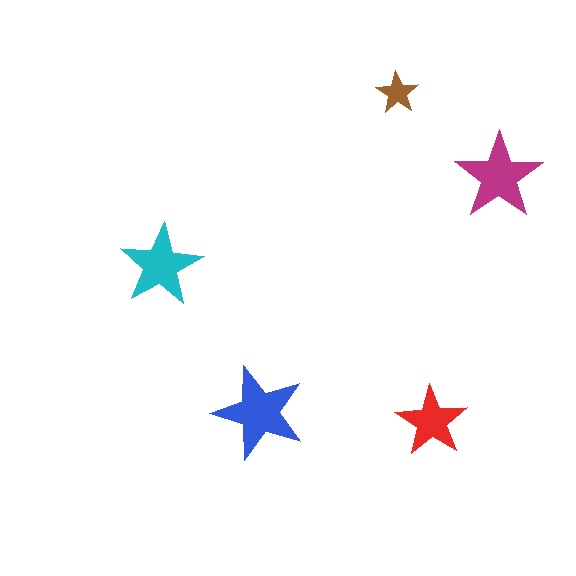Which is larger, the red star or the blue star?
The blue one.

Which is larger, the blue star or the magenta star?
The blue one.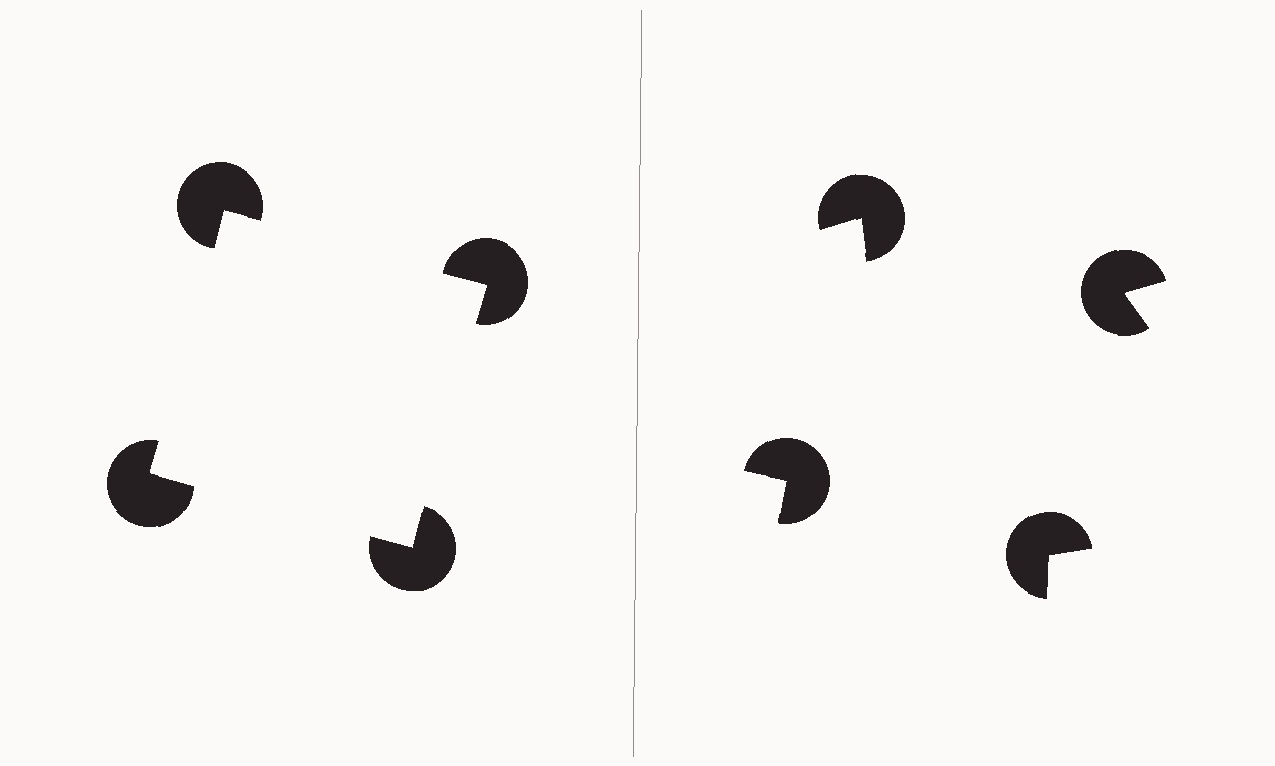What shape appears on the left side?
An illusory square.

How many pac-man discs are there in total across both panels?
8 — 4 on each side.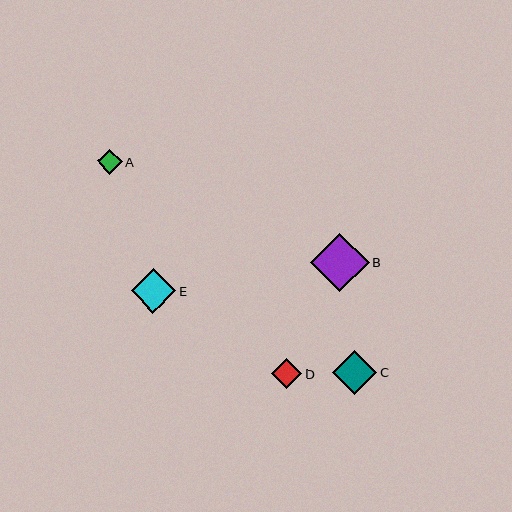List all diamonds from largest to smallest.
From largest to smallest: B, E, C, D, A.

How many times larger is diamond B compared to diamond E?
Diamond B is approximately 1.3 times the size of diamond E.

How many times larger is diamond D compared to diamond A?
Diamond D is approximately 1.2 times the size of diamond A.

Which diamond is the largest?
Diamond B is the largest with a size of approximately 58 pixels.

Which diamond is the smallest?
Diamond A is the smallest with a size of approximately 25 pixels.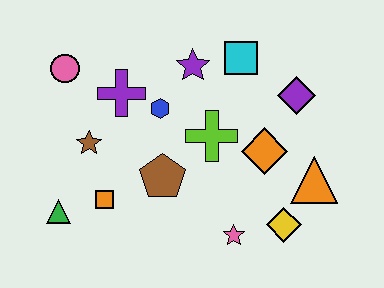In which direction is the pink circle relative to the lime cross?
The pink circle is to the left of the lime cross.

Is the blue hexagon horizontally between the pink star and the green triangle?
Yes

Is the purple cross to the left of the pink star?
Yes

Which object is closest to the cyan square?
The purple star is closest to the cyan square.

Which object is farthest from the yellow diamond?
The pink circle is farthest from the yellow diamond.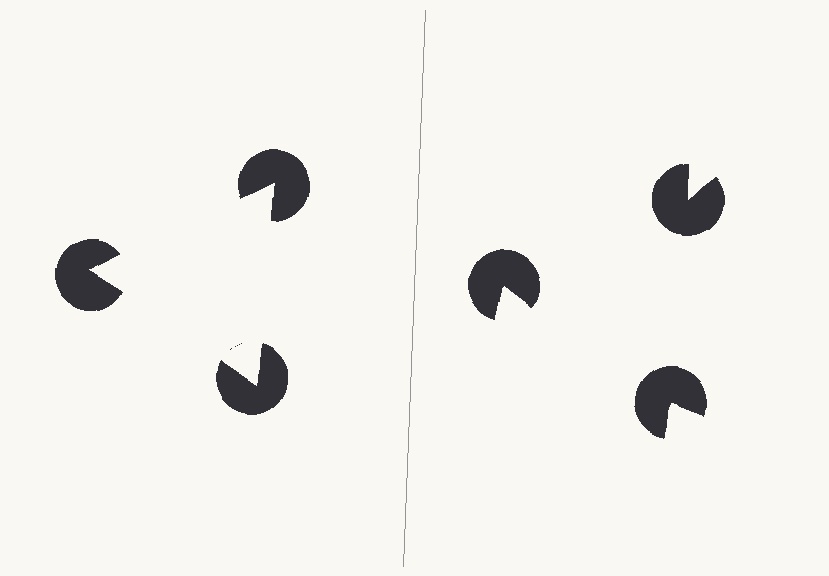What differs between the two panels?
The pac-man discs are positioned identically on both sides; only the wedge orientations differ. On the left they align to a triangle; on the right they are misaligned.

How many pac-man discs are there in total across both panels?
6 — 3 on each side.